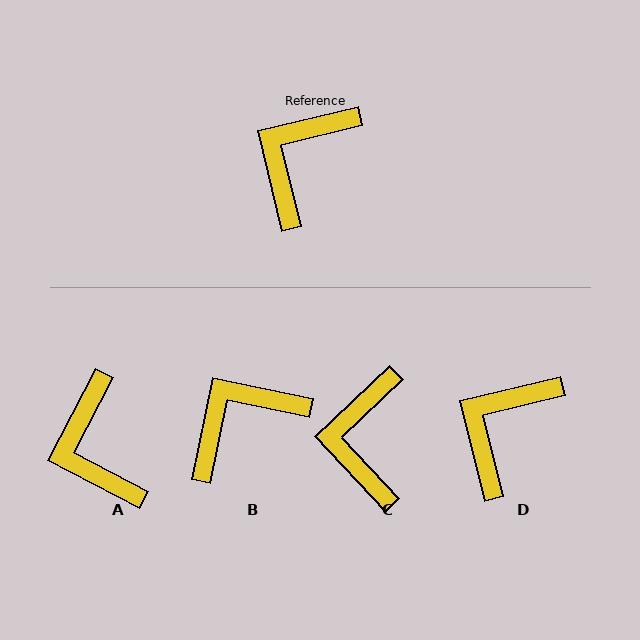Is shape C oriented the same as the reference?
No, it is off by about 29 degrees.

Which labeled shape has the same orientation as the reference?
D.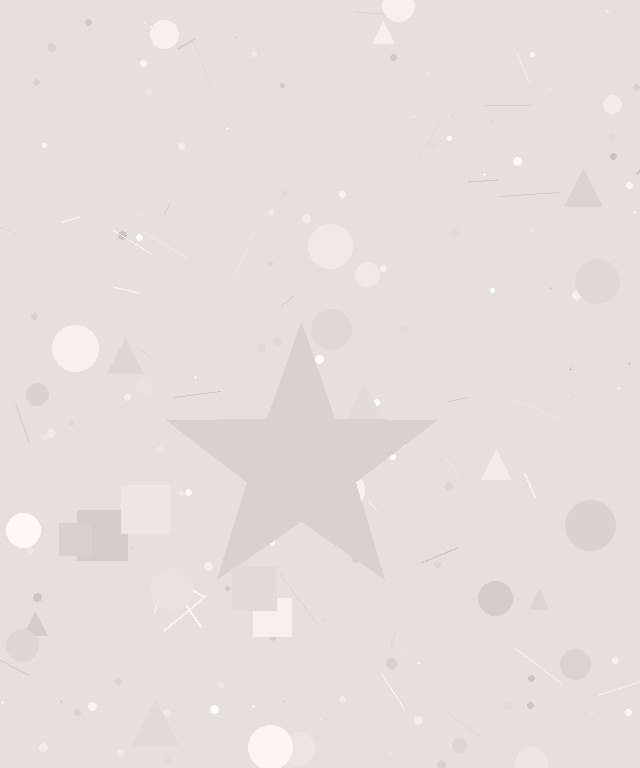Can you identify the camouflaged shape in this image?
The camouflaged shape is a star.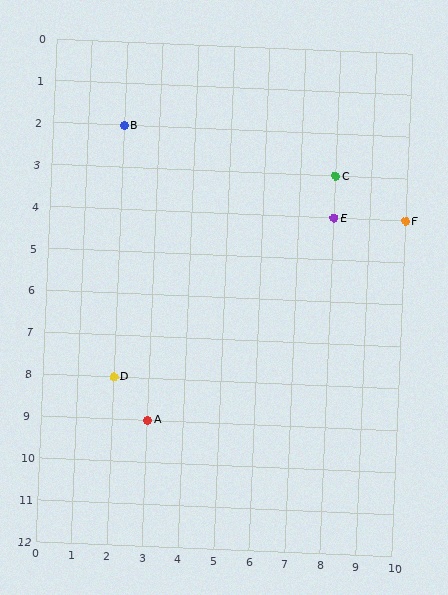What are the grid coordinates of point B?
Point B is at grid coordinates (2, 2).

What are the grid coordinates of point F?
Point F is at grid coordinates (10, 4).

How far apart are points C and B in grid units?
Points C and B are 6 columns and 1 row apart (about 6.1 grid units diagonally).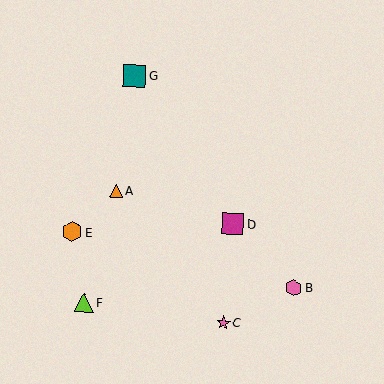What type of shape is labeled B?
Shape B is a pink hexagon.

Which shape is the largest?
The teal square (labeled G) is the largest.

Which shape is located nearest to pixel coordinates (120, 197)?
The orange triangle (labeled A) at (116, 191) is nearest to that location.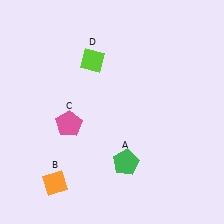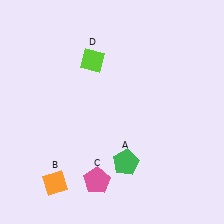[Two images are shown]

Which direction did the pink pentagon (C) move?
The pink pentagon (C) moved down.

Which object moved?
The pink pentagon (C) moved down.